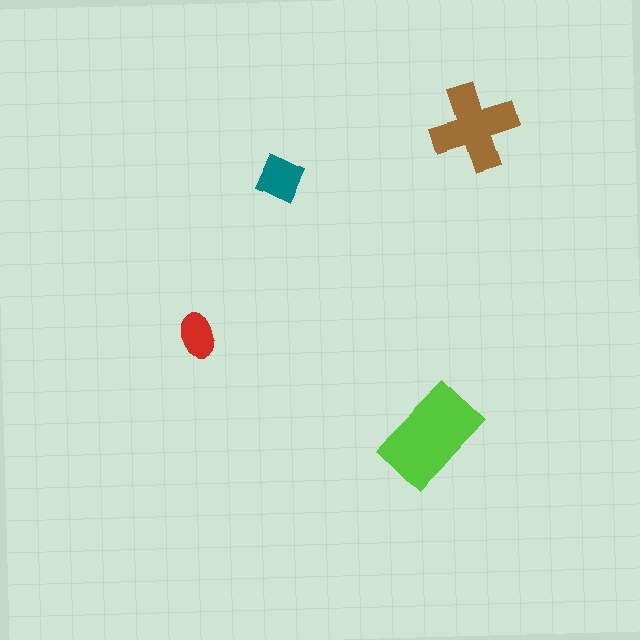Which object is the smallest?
The red ellipse.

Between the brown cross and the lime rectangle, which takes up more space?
The lime rectangle.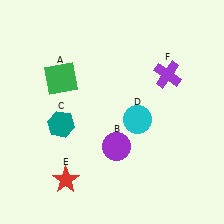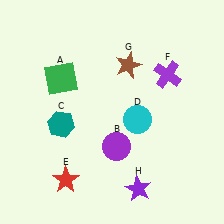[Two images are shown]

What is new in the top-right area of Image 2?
A brown star (G) was added in the top-right area of Image 2.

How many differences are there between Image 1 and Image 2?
There are 2 differences between the two images.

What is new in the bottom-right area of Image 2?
A purple star (H) was added in the bottom-right area of Image 2.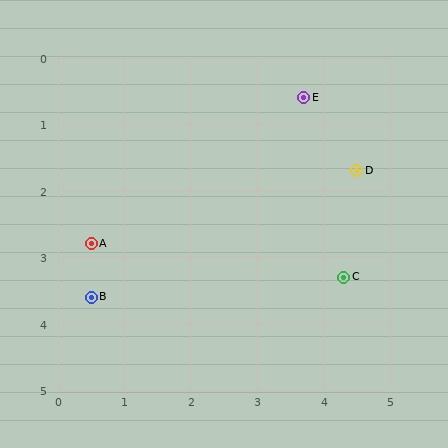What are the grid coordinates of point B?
Point B is at approximately (0.5, 3.6).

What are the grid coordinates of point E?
Point E is at approximately (3.7, 0.6).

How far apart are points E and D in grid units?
Points E and D are about 1.4 grid units apart.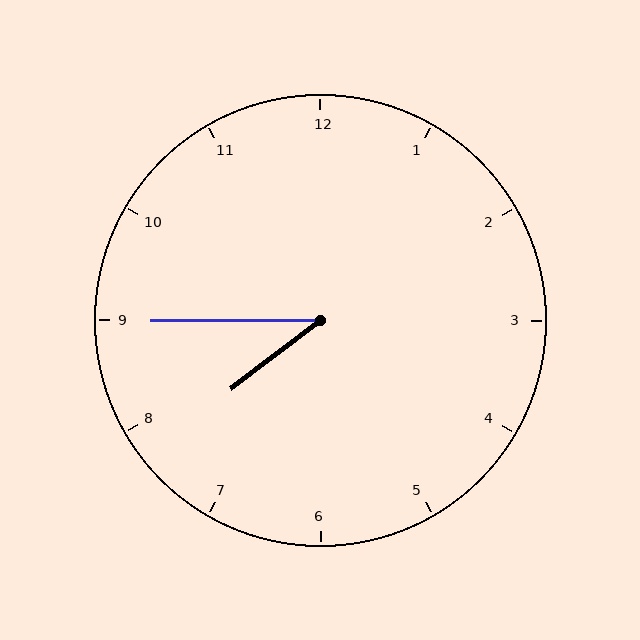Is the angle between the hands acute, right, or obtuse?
It is acute.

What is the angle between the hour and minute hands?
Approximately 38 degrees.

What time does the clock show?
7:45.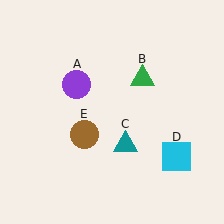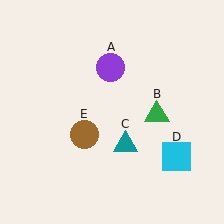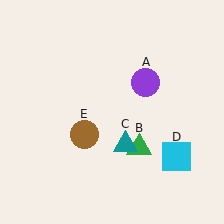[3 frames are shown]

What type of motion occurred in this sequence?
The purple circle (object A), green triangle (object B) rotated clockwise around the center of the scene.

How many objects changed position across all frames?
2 objects changed position: purple circle (object A), green triangle (object B).